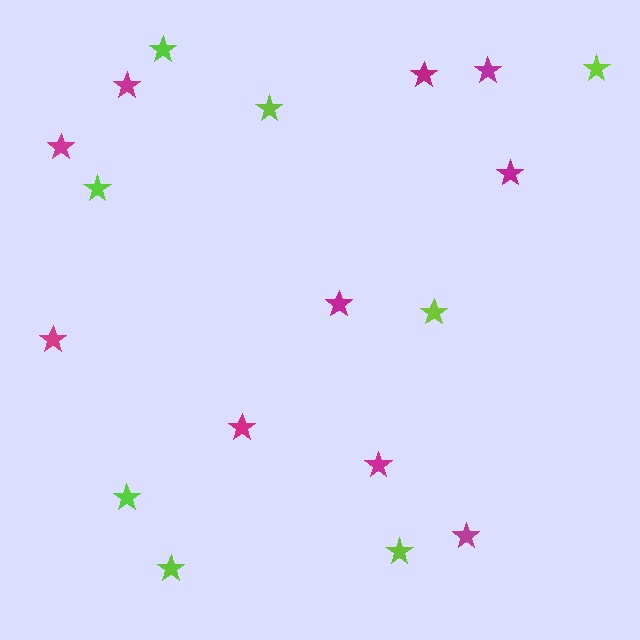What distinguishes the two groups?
There are 2 groups: one group of lime stars (8) and one group of magenta stars (10).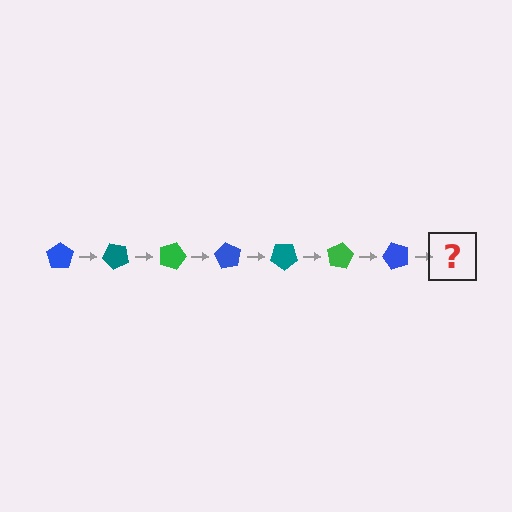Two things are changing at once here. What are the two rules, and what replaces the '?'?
The two rules are that it rotates 45 degrees each step and the color cycles through blue, teal, and green. The '?' should be a teal pentagon, rotated 315 degrees from the start.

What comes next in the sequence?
The next element should be a teal pentagon, rotated 315 degrees from the start.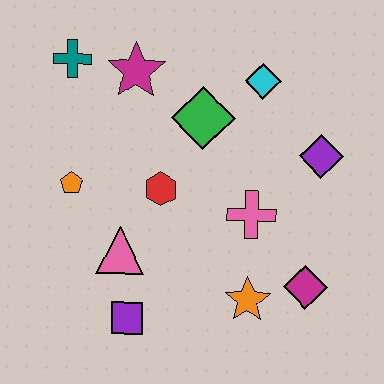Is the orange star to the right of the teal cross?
Yes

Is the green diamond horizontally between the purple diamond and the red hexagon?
Yes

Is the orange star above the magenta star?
No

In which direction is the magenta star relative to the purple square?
The magenta star is above the purple square.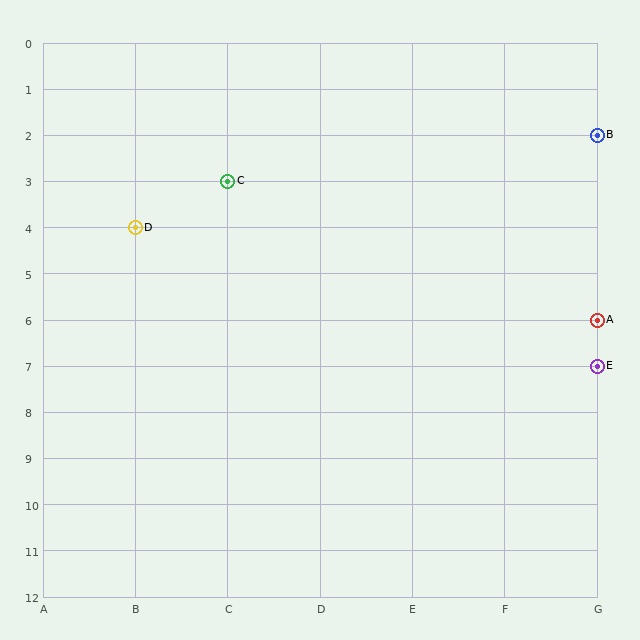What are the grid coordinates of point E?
Point E is at grid coordinates (G, 7).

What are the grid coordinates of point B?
Point B is at grid coordinates (G, 2).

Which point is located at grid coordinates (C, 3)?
Point C is at (C, 3).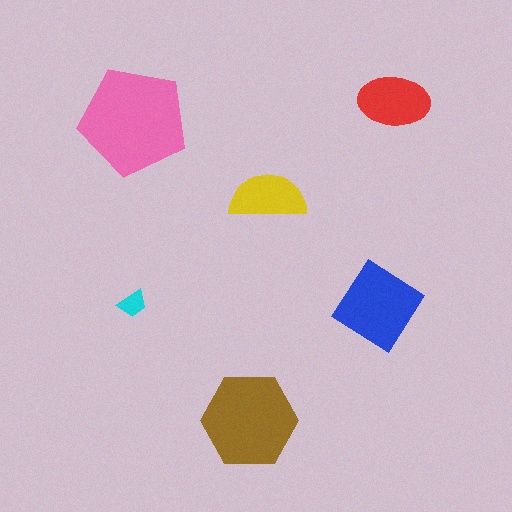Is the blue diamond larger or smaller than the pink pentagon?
Smaller.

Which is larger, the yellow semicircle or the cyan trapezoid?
The yellow semicircle.